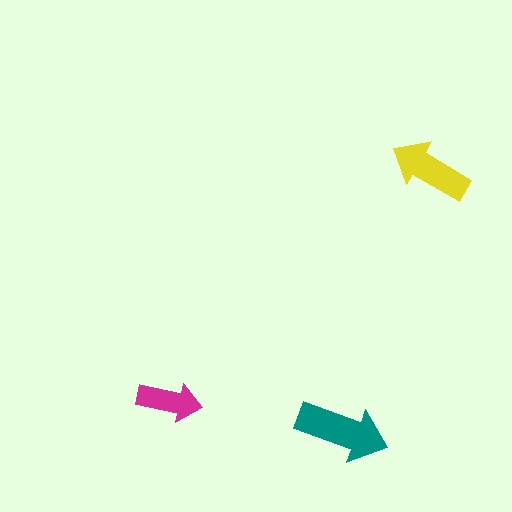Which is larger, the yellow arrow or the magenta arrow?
The yellow one.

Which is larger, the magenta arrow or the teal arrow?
The teal one.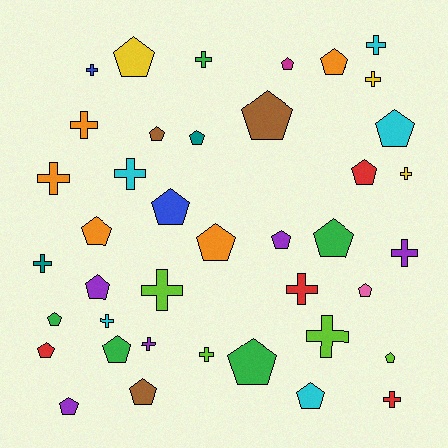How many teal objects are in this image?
There are 2 teal objects.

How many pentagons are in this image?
There are 23 pentagons.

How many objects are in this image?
There are 40 objects.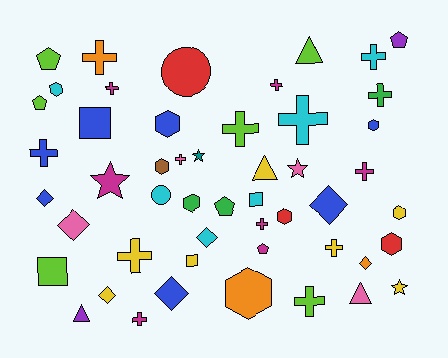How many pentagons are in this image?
There are 5 pentagons.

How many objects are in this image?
There are 50 objects.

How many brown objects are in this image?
There is 1 brown object.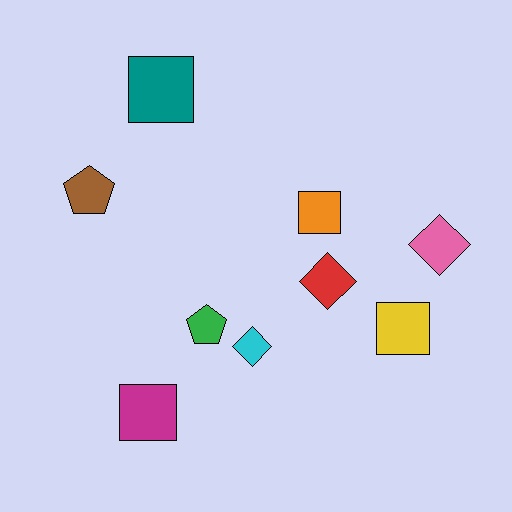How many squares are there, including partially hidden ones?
There are 4 squares.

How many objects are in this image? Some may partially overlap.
There are 9 objects.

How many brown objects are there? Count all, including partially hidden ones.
There is 1 brown object.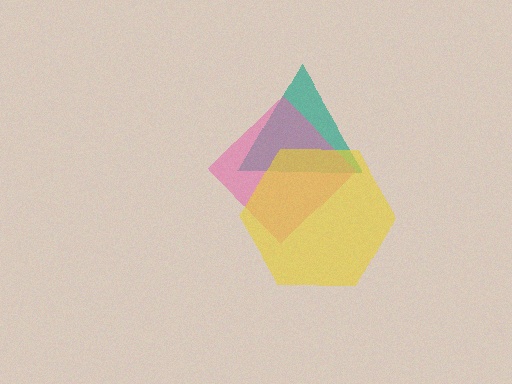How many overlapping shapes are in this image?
There are 3 overlapping shapes in the image.